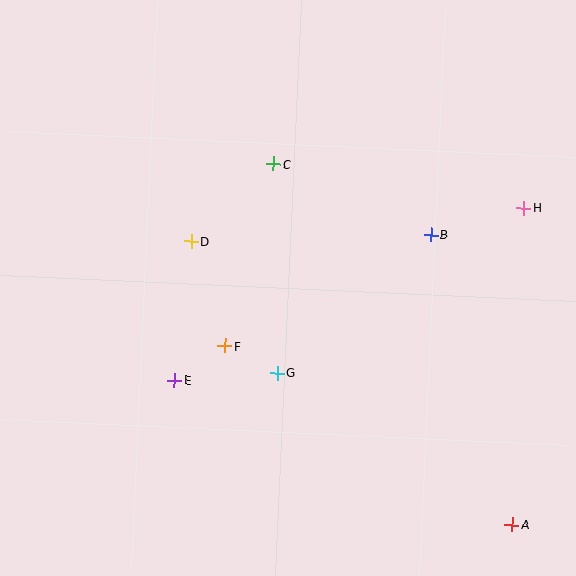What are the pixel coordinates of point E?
Point E is at (174, 380).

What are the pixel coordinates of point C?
Point C is at (273, 164).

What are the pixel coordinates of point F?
Point F is at (225, 346).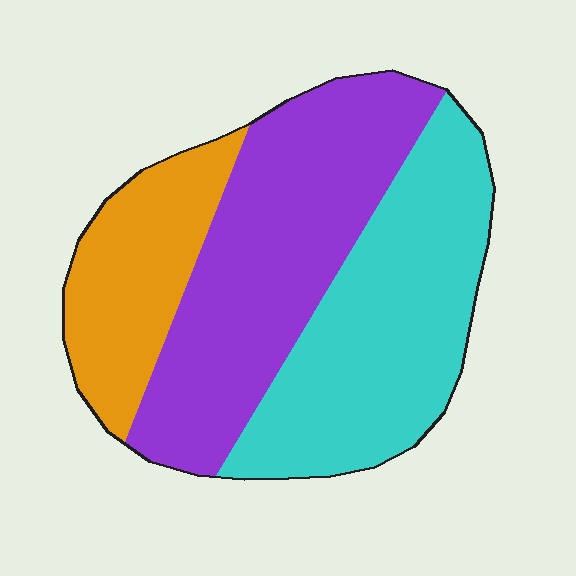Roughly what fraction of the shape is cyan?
Cyan covers 38% of the shape.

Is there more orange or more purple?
Purple.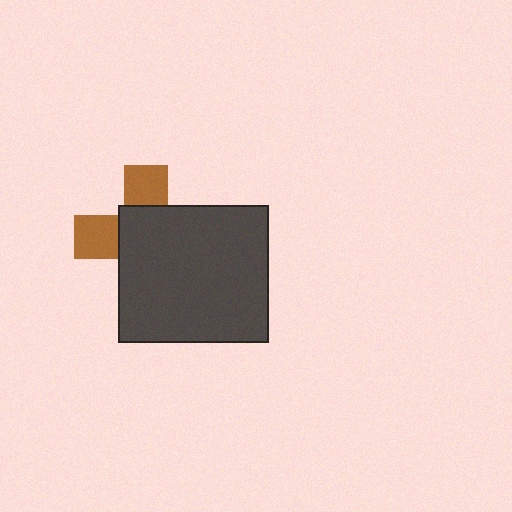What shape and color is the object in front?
The object in front is a dark gray rectangle.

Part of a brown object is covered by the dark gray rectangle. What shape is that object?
It is a cross.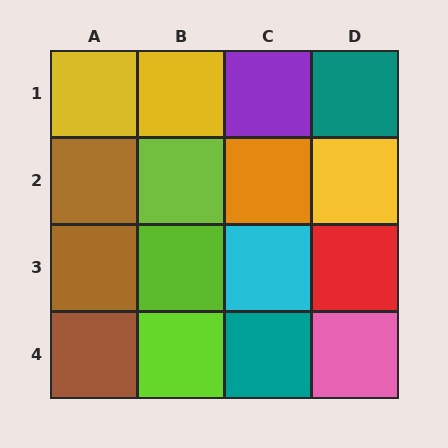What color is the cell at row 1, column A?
Yellow.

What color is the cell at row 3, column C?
Cyan.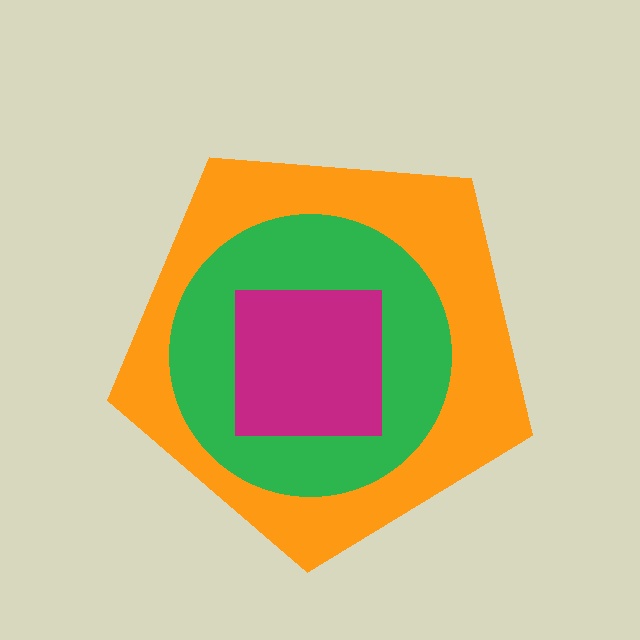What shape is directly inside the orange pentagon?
The green circle.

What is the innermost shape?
The magenta square.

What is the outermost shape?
The orange pentagon.